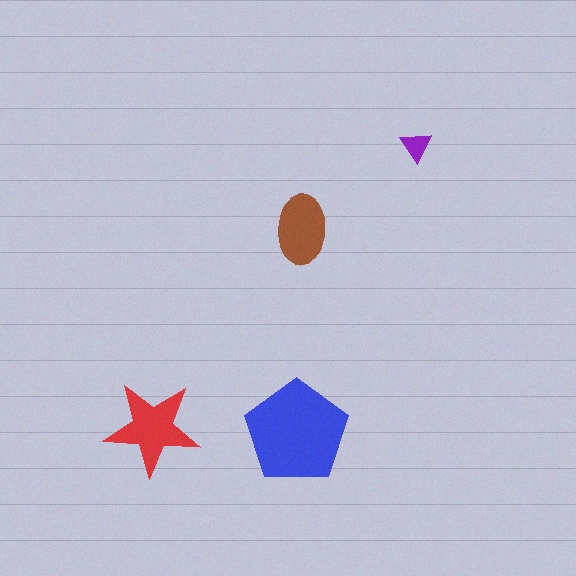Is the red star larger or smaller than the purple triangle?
Larger.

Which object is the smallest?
The purple triangle.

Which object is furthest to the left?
The red star is leftmost.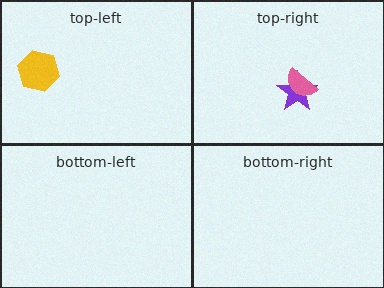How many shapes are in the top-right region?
2.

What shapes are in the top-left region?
The yellow hexagon.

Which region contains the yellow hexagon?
The top-left region.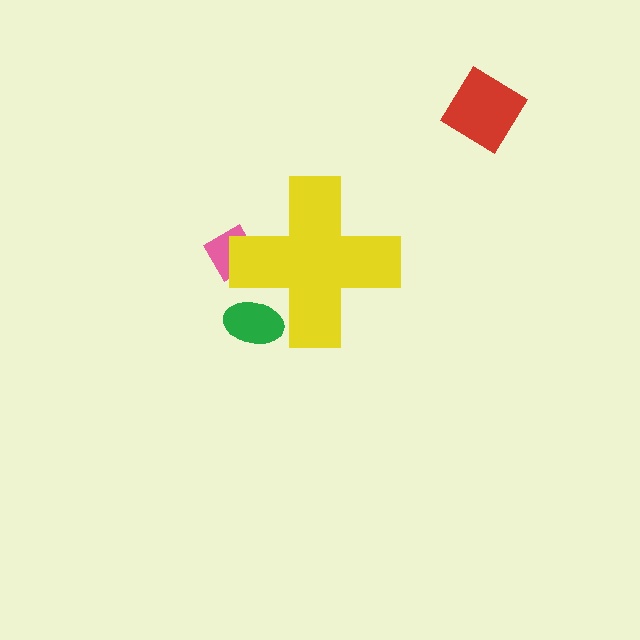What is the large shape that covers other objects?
A yellow cross.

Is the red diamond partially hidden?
No, the red diamond is fully visible.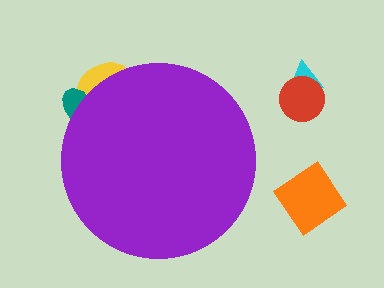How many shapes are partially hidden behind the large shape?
2 shapes are partially hidden.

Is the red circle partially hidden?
No, the red circle is fully visible.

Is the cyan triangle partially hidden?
No, the cyan triangle is fully visible.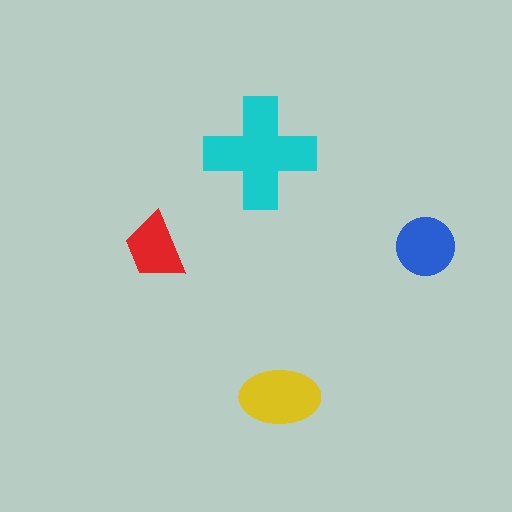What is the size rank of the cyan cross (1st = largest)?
1st.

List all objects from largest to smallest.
The cyan cross, the yellow ellipse, the blue circle, the red trapezoid.